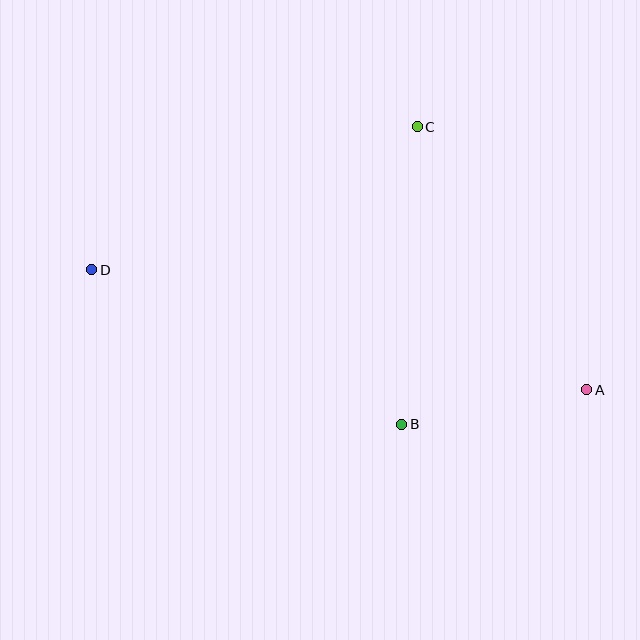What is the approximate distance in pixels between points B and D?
The distance between B and D is approximately 346 pixels.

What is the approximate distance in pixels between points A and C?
The distance between A and C is approximately 313 pixels.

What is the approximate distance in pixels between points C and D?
The distance between C and D is approximately 356 pixels.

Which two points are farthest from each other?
Points A and D are farthest from each other.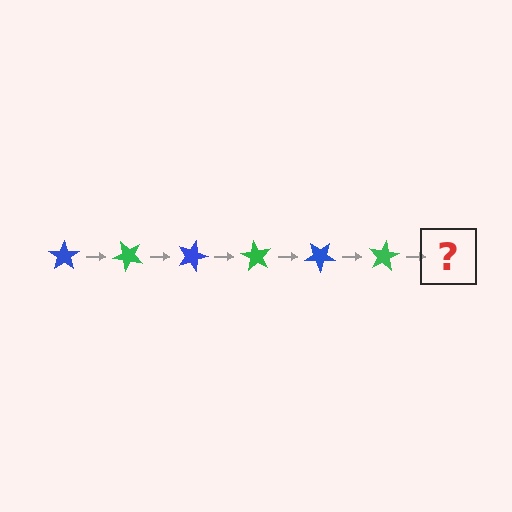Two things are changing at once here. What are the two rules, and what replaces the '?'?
The two rules are that it rotates 45 degrees each step and the color cycles through blue and green. The '?' should be a blue star, rotated 270 degrees from the start.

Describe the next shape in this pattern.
It should be a blue star, rotated 270 degrees from the start.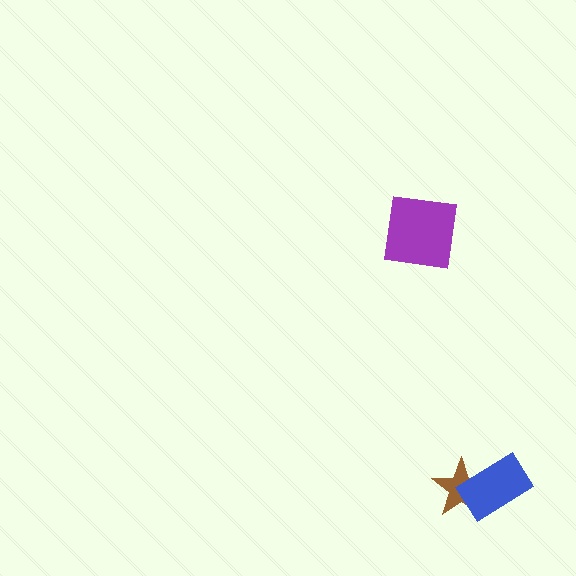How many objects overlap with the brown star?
1 object overlaps with the brown star.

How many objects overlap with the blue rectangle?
1 object overlaps with the blue rectangle.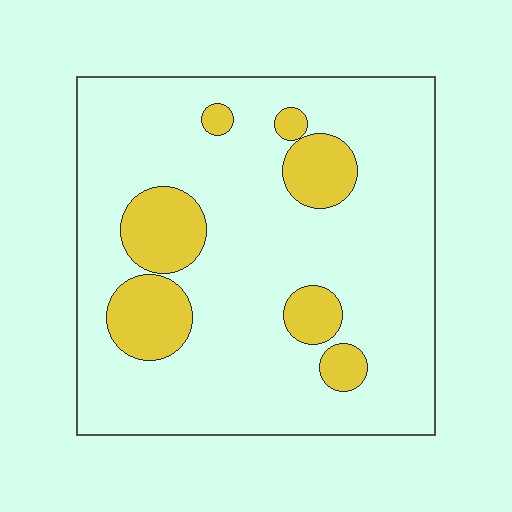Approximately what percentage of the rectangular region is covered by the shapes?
Approximately 20%.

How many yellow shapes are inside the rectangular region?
7.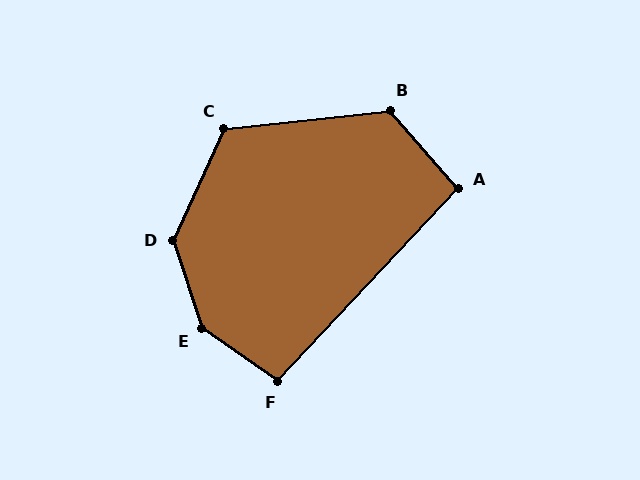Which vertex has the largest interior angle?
E, at approximately 144 degrees.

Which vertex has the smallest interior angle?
A, at approximately 96 degrees.